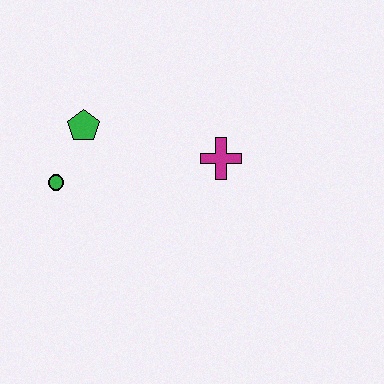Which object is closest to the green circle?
The green pentagon is closest to the green circle.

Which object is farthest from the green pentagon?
The magenta cross is farthest from the green pentagon.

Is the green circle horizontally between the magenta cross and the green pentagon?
No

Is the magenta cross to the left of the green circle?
No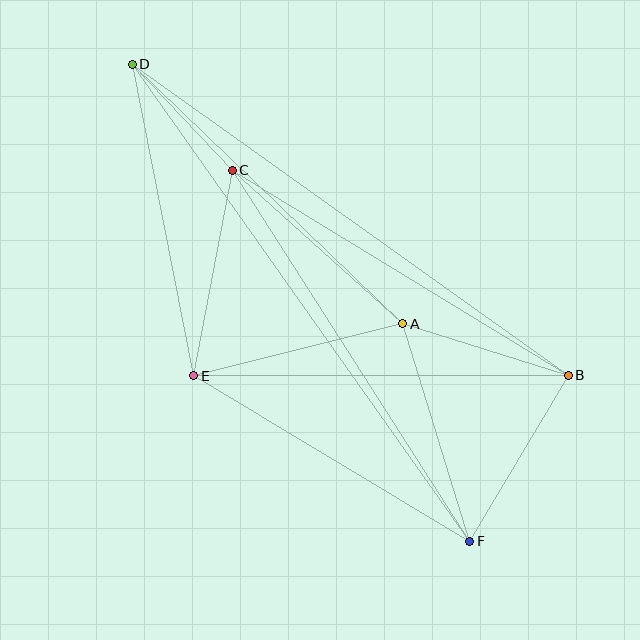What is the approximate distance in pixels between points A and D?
The distance between A and D is approximately 375 pixels.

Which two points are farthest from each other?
Points D and F are farthest from each other.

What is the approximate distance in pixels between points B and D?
The distance between B and D is approximately 536 pixels.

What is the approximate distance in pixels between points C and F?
The distance between C and F is approximately 441 pixels.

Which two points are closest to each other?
Points C and D are closest to each other.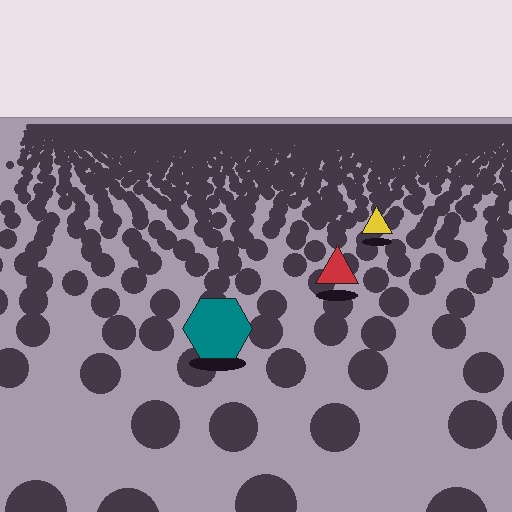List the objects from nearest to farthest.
From nearest to farthest: the teal hexagon, the red triangle, the yellow triangle.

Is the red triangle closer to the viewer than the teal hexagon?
No. The teal hexagon is closer — you can tell from the texture gradient: the ground texture is coarser near it.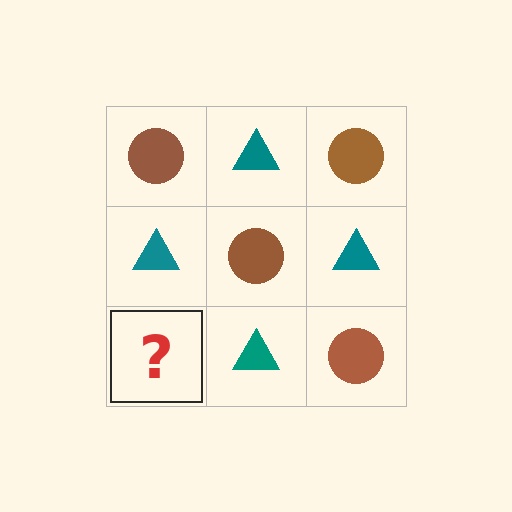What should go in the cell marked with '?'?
The missing cell should contain a brown circle.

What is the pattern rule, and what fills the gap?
The rule is that it alternates brown circle and teal triangle in a checkerboard pattern. The gap should be filled with a brown circle.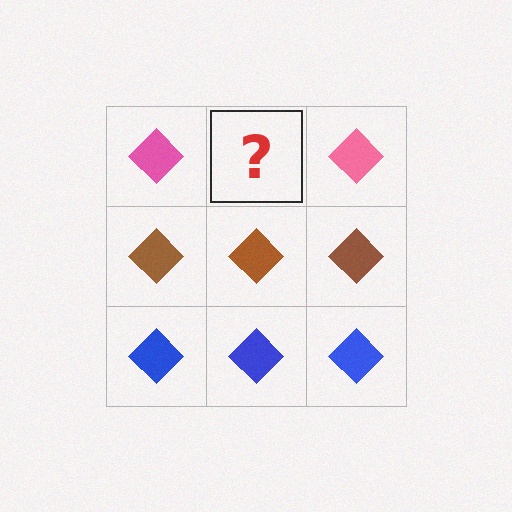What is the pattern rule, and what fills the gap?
The rule is that each row has a consistent color. The gap should be filled with a pink diamond.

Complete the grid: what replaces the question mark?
The question mark should be replaced with a pink diamond.